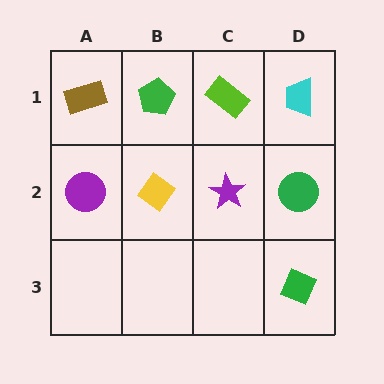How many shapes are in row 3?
1 shape.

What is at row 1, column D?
A cyan trapezoid.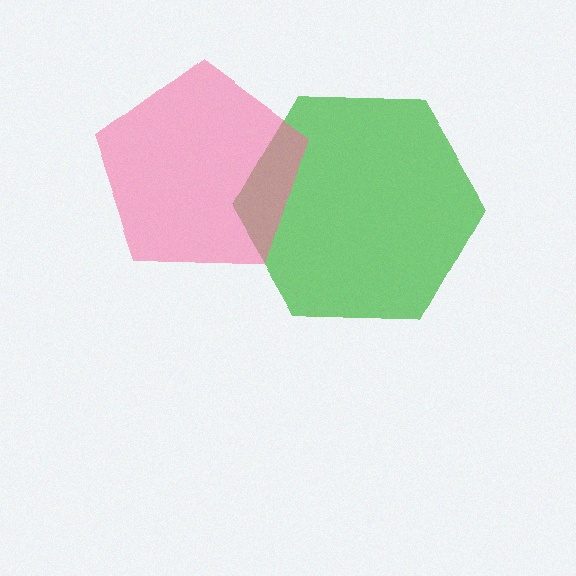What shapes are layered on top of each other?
The layered shapes are: a green hexagon, a pink pentagon.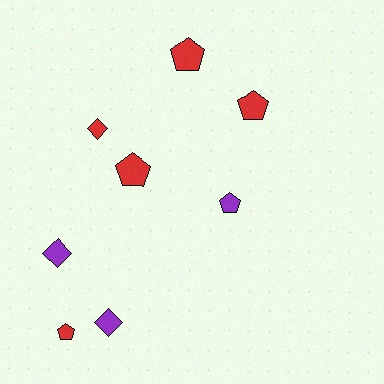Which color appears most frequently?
Red, with 5 objects.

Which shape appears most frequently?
Pentagon, with 5 objects.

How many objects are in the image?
There are 8 objects.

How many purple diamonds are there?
There are 2 purple diamonds.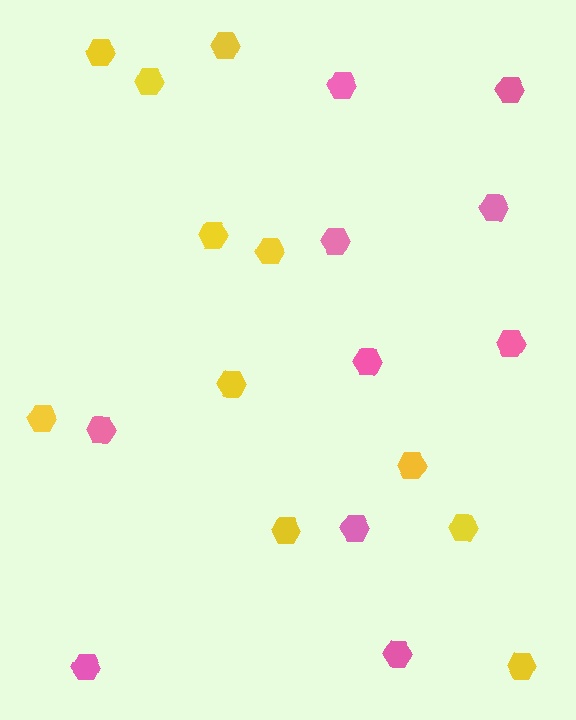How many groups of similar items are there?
There are 2 groups: one group of pink hexagons (10) and one group of yellow hexagons (11).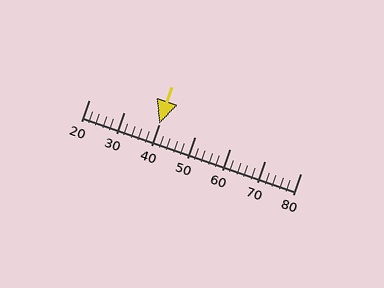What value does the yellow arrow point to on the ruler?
The yellow arrow points to approximately 40.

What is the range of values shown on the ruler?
The ruler shows values from 20 to 80.